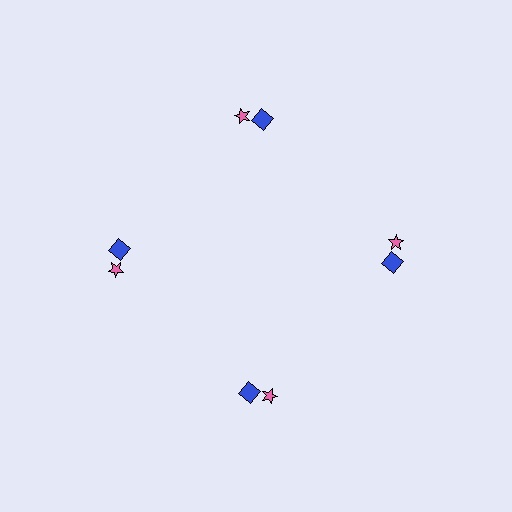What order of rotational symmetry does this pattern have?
This pattern has 4-fold rotational symmetry.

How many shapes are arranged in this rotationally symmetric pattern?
There are 8 shapes, arranged in 4 groups of 2.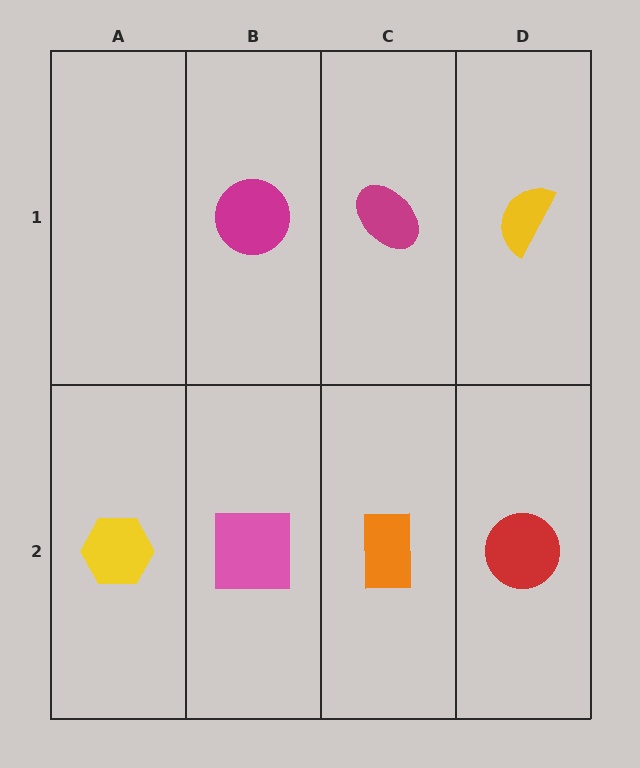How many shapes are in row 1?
3 shapes.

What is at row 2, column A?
A yellow hexagon.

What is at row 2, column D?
A red circle.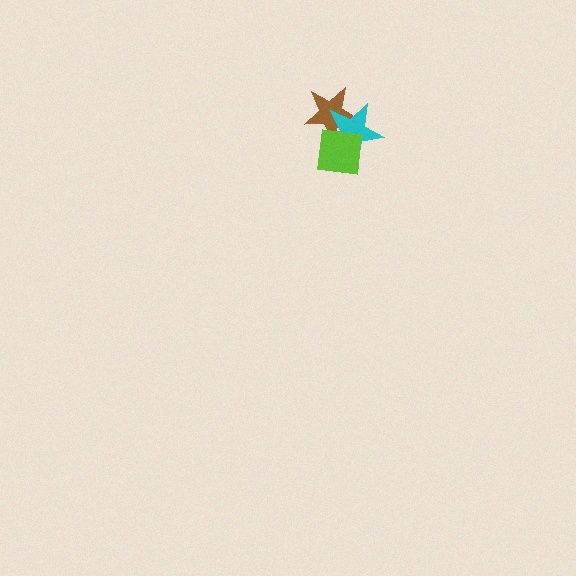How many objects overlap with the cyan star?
2 objects overlap with the cyan star.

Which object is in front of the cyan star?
The lime square is in front of the cyan star.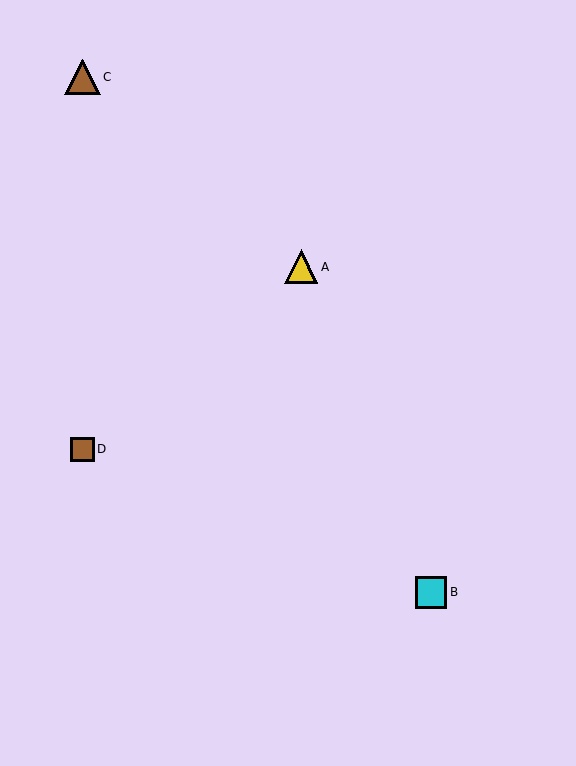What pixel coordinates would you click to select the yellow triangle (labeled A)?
Click at (301, 267) to select the yellow triangle A.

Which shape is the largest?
The brown triangle (labeled C) is the largest.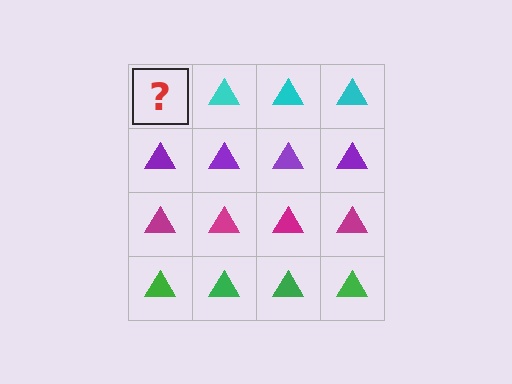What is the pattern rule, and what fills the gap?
The rule is that each row has a consistent color. The gap should be filled with a cyan triangle.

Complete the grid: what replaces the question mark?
The question mark should be replaced with a cyan triangle.